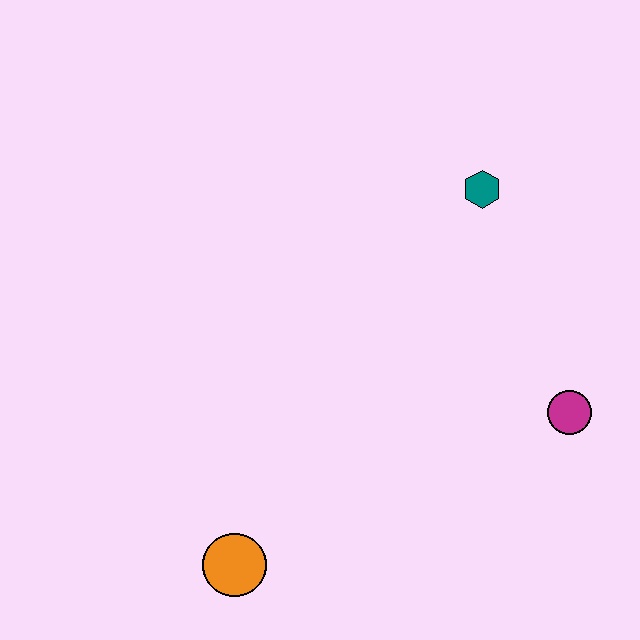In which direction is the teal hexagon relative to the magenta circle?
The teal hexagon is above the magenta circle.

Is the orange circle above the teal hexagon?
No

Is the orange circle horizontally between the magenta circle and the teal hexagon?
No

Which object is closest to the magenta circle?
The teal hexagon is closest to the magenta circle.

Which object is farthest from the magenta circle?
The orange circle is farthest from the magenta circle.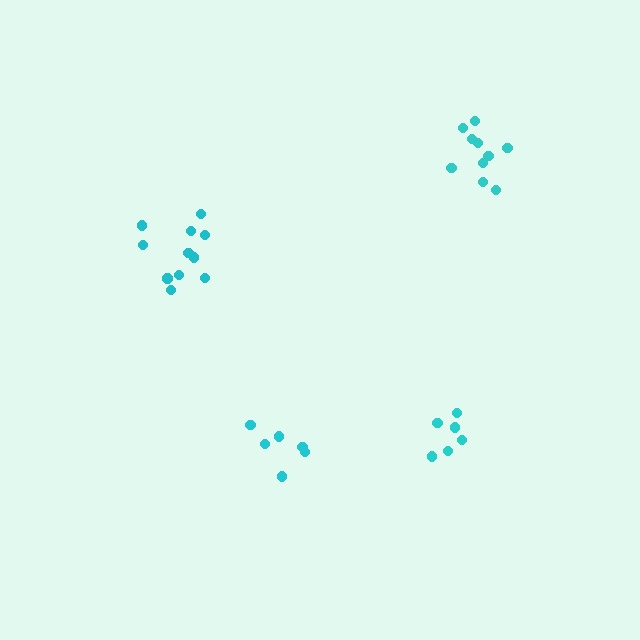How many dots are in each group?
Group 1: 6 dots, Group 2: 6 dots, Group 3: 11 dots, Group 4: 10 dots (33 total).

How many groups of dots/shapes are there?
There are 4 groups.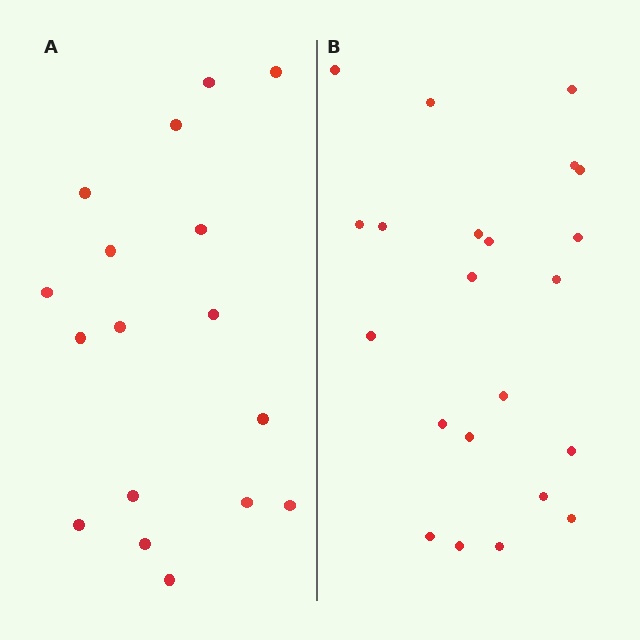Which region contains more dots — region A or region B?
Region B (the right region) has more dots.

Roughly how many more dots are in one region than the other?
Region B has about 5 more dots than region A.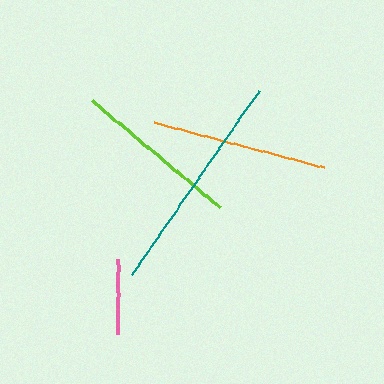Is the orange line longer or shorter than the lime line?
The orange line is longer than the lime line.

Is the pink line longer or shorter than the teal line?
The teal line is longer than the pink line.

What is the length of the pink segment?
The pink segment is approximately 75 pixels long.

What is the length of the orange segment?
The orange segment is approximately 177 pixels long.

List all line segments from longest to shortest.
From longest to shortest: teal, orange, lime, pink.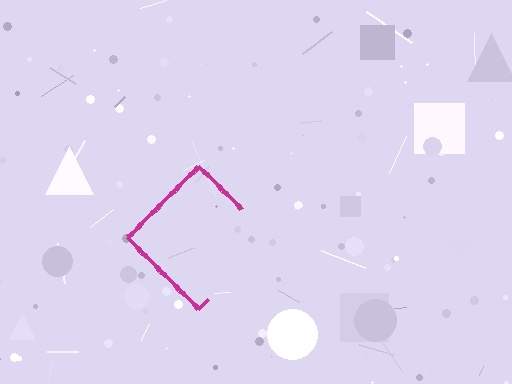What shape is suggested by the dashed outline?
The dashed outline suggests a diamond.